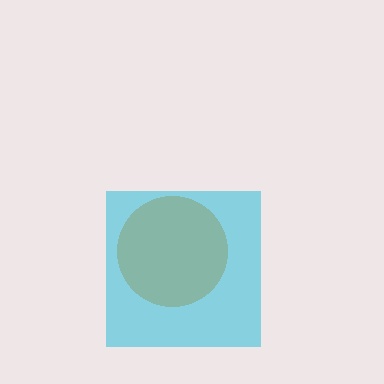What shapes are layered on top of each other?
The layered shapes are: an orange circle, a cyan square.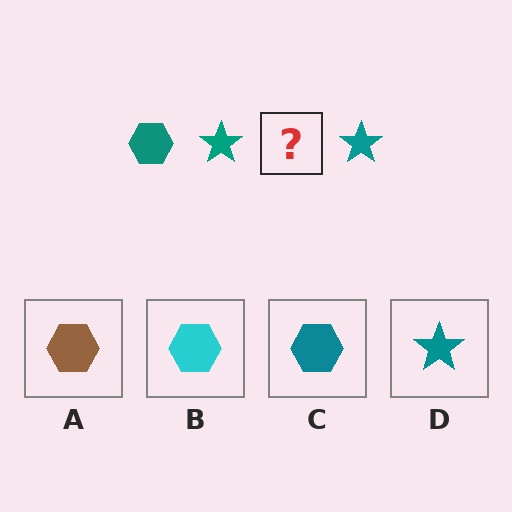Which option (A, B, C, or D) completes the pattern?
C.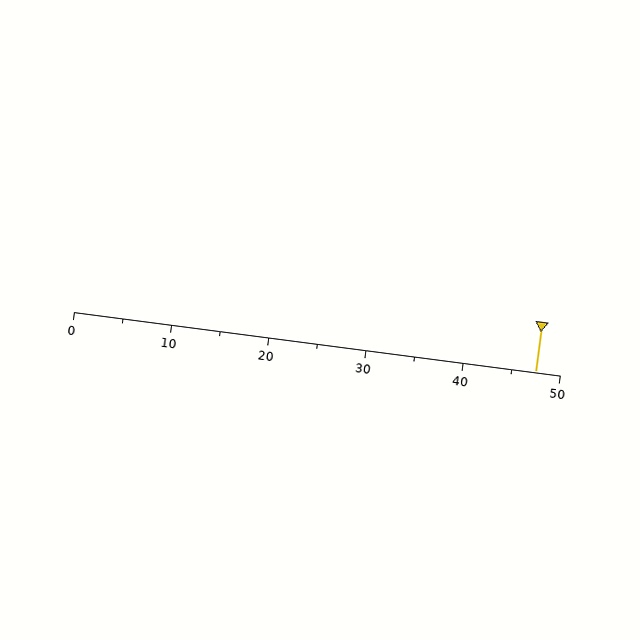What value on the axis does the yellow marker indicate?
The marker indicates approximately 47.5.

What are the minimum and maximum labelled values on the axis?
The axis runs from 0 to 50.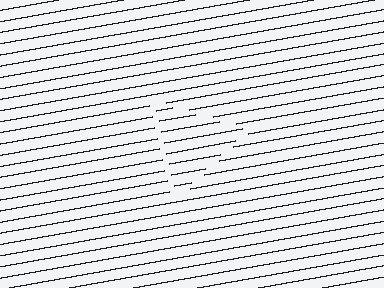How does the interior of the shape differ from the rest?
The interior of the shape contains the same grating, shifted by half a period — the contour is defined by the phase discontinuity where line-ends from the inner and outer gratings abut.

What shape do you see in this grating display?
An illusory triangle. The interior of the shape contains the same grating, shifted by half a period — the contour is defined by the phase discontinuity where line-ends from the inner and outer gratings abut.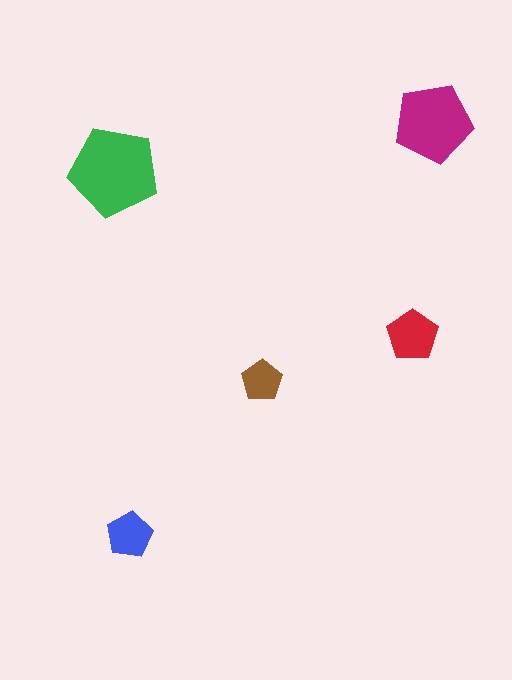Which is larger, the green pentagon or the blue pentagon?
The green one.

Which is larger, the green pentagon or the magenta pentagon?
The green one.